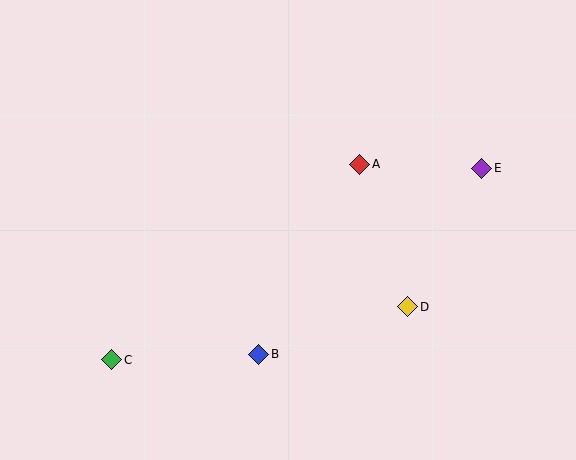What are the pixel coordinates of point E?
Point E is at (482, 168).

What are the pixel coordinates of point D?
Point D is at (408, 307).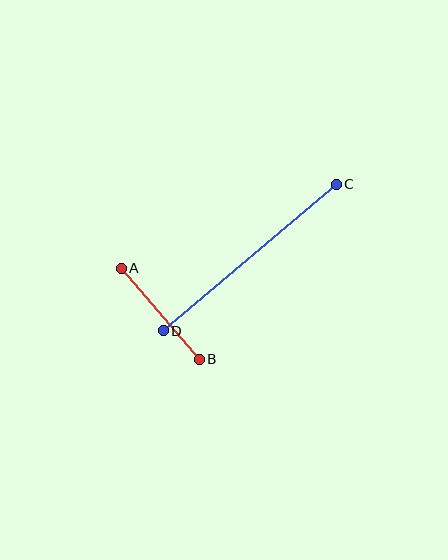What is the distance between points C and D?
The distance is approximately 227 pixels.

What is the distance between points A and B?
The distance is approximately 120 pixels.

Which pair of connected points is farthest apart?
Points C and D are farthest apart.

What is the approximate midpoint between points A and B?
The midpoint is at approximately (160, 314) pixels.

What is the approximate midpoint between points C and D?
The midpoint is at approximately (250, 258) pixels.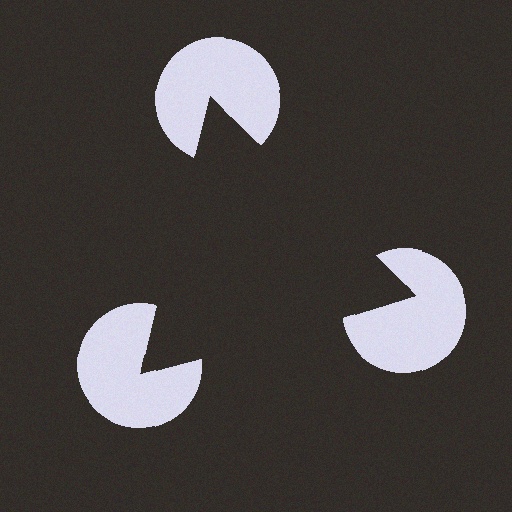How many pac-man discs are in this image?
There are 3 — one at each vertex of the illusory triangle.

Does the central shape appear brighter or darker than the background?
It typically appears slightly darker than the background, even though no actual brightness change is drawn.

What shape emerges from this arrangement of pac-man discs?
An illusory triangle — its edges are inferred from the aligned wedge cuts in the pac-man discs, not physically drawn.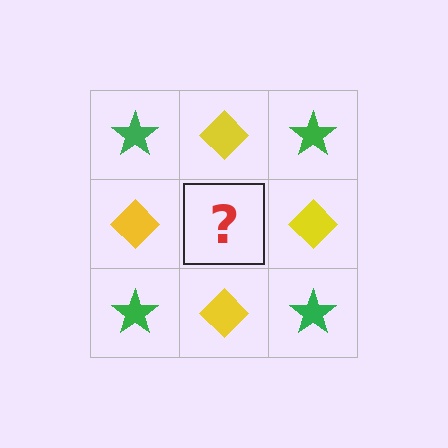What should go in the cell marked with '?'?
The missing cell should contain a green star.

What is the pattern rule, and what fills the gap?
The rule is that it alternates green star and yellow diamond in a checkerboard pattern. The gap should be filled with a green star.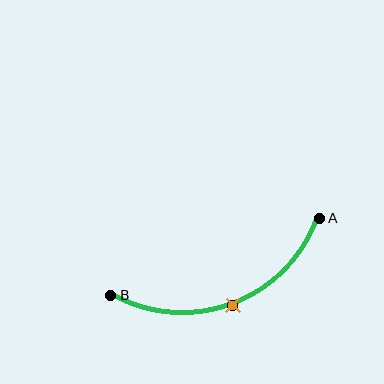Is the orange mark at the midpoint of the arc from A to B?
Yes. The orange mark lies on the arc at equal arc-length from both A and B — it is the arc midpoint.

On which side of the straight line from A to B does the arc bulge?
The arc bulges below the straight line connecting A and B.